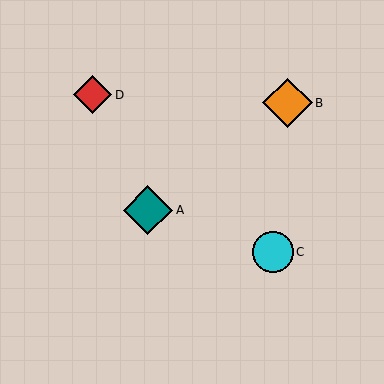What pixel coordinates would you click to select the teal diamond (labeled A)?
Click at (148, 210) to select the teal diamond A.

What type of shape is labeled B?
Shape B is an orange diamond.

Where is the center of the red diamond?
The center of the red diamond is at (92, 95).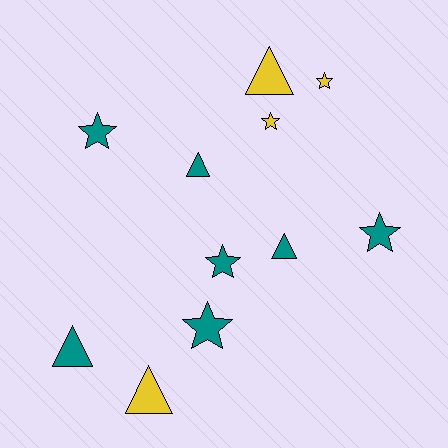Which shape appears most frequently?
Star, with 6 objects.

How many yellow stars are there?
There are 2 yellow stars.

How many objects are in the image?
There are 11 objects.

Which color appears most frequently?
Teal, with 7 objects.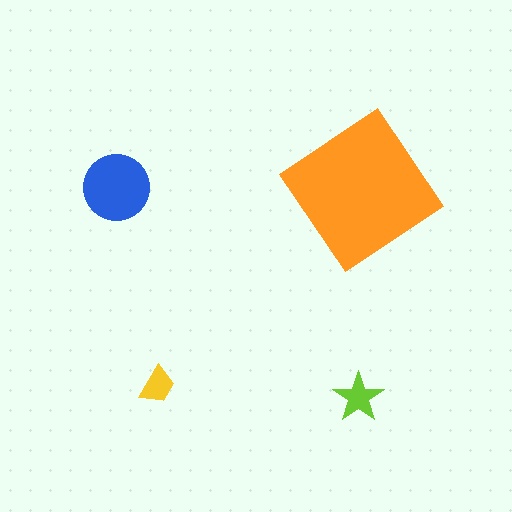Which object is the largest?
The orange diamond.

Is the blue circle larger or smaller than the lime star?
Larger.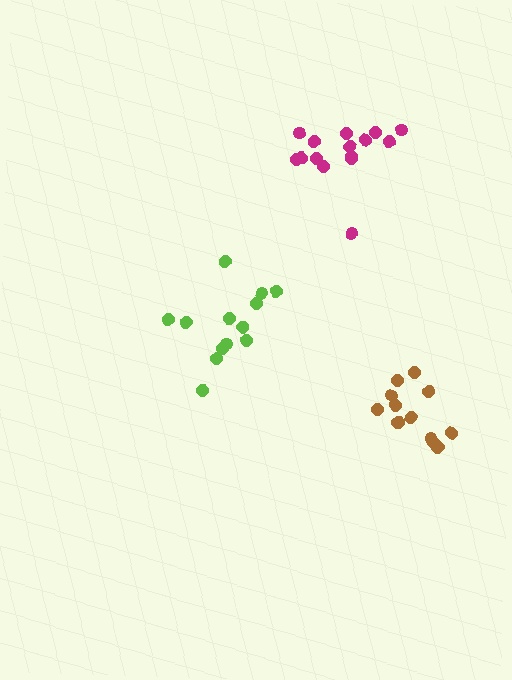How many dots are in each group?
Group 1: 13 dots, Group 2: 13 dots, Group 3: 15 dots (41 total).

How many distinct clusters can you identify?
There are 3 distinct clusters.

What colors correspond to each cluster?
The clusters are colored: lime, brown, magenta.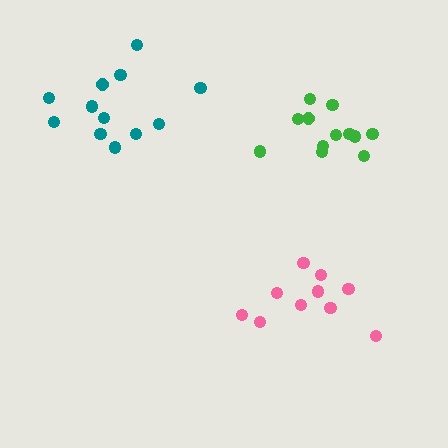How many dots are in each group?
Group 1: 10 dots, Group 2: 12 dots, Group 3: 12 dots (34 total).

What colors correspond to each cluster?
The clusters are colored: pink, green, teal.